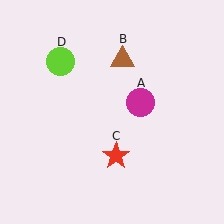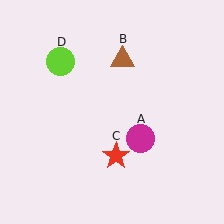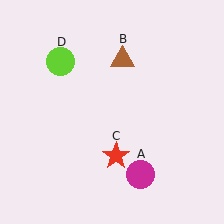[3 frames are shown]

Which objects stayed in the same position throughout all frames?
Brown triangle (object B) and red star (object C) and lime circle (object D) remained stationary.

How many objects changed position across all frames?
1 object changed position: magenta circle (object A).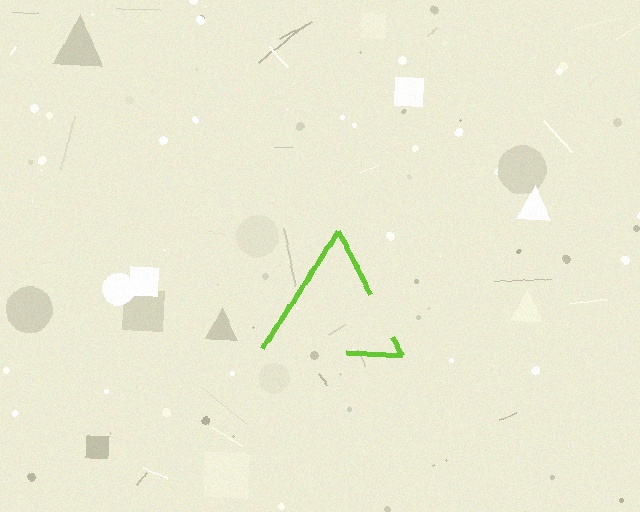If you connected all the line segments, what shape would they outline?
They would outline a triangle.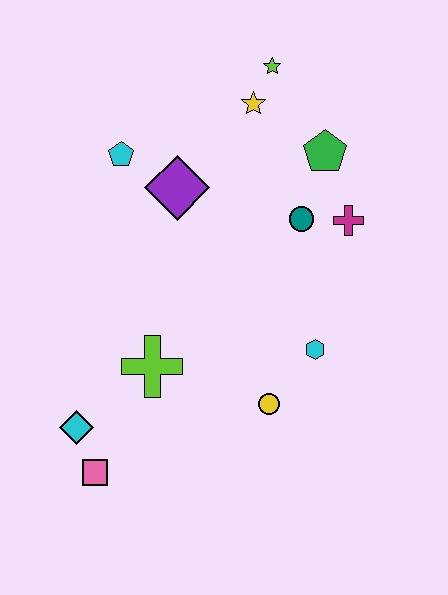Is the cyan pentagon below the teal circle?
No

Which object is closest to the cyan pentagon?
The purple diamond is closest to the cyan pentagon.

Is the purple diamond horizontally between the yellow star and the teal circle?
No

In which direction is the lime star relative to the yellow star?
The lime star is above the yellow star.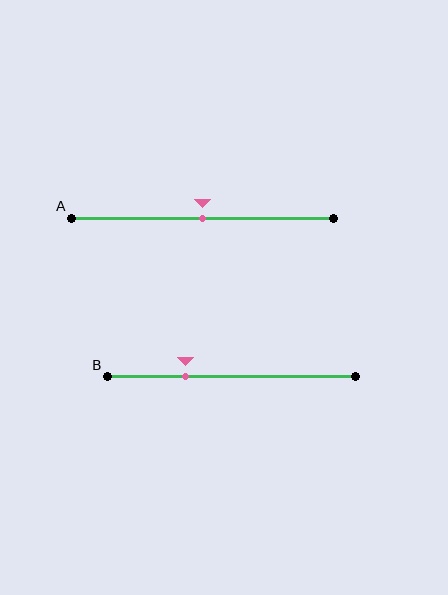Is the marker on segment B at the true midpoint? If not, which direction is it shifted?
No, the marker on segment B is shifted to the left by about 18% of the segment length.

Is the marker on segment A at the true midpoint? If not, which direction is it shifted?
Yes, the marker on segment A is at the true midpoint.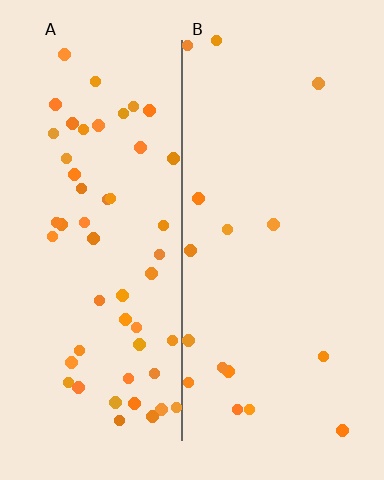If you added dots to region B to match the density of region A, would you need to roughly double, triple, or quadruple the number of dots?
Approximately triple.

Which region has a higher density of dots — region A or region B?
A (the left).